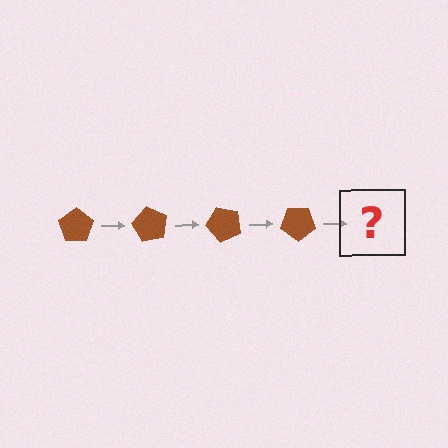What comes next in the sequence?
The next element should be a brown pentagon rotated 240 degrees.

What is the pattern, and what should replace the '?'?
The pattern is that the pentagon rotates 60 degrees each step. The '?' should be a brown pentagon rotated 240 degrees.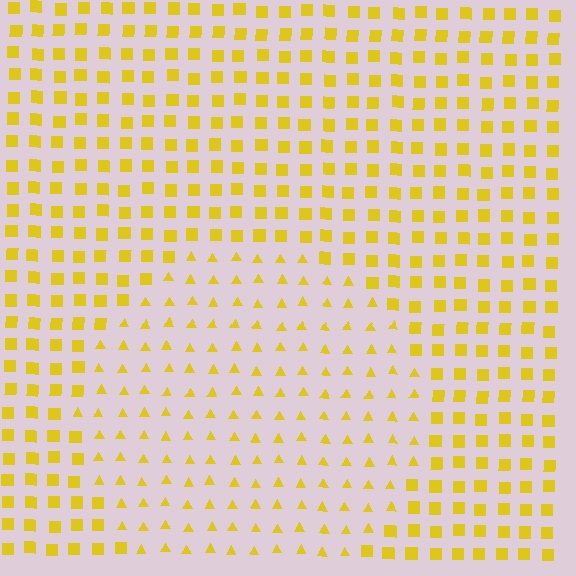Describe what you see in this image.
The image is filled with small yellow elements arranged in a uniform grid. A circle-shaped region contains triangles, while the surrounding area contains squares. The boundary is defined purely by the change in element shape.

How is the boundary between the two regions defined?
The boundary is defined by a change in element shape: triangles inside vs. squares outside. All elements share the same color and spacing.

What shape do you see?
I see a circle.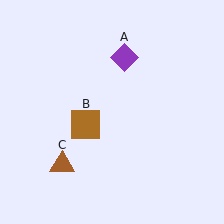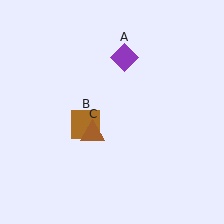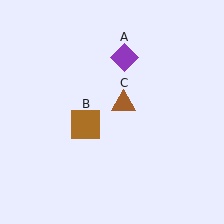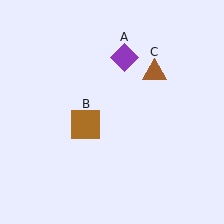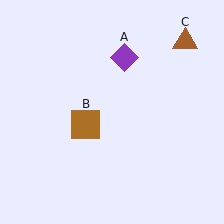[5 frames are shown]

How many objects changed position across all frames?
1 object changed position: brown triangle (object C).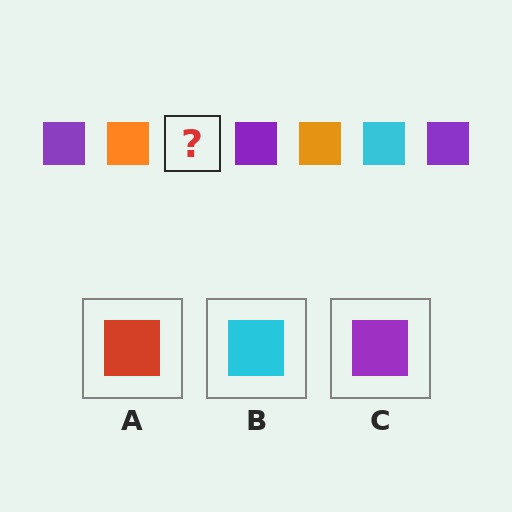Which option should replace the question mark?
Option B.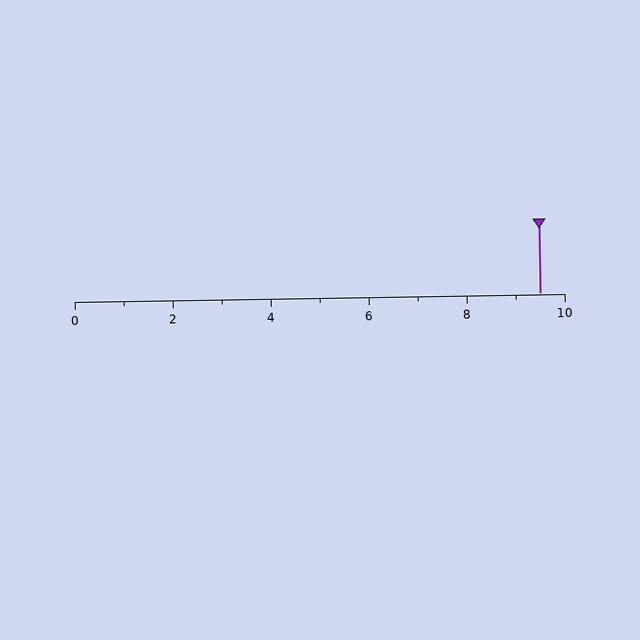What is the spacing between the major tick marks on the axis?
The major ticks are spaced 2 apart.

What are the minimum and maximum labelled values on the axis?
The axis runs from 0 to 10.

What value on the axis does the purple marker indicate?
The marker indicates approximately 9.5.